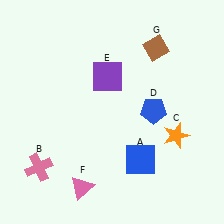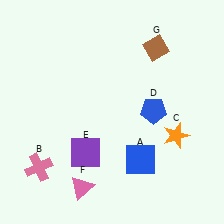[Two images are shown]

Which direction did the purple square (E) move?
The purple square (E) moved down.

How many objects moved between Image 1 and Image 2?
1 object moved between the two images.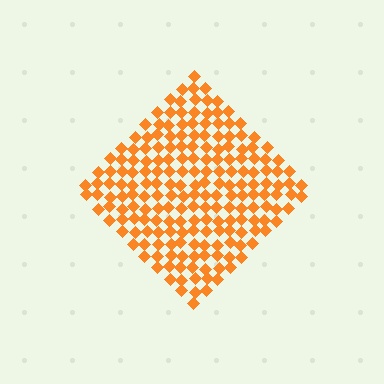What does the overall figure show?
The overall figure shows a diamond.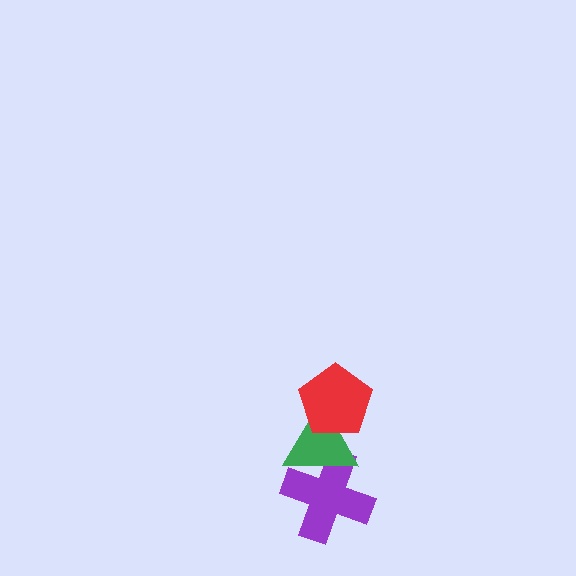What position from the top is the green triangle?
The green triangle is 2nd from the top.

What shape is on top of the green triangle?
The red pentagon is on top of the green triangle.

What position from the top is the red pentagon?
The red pentagon is 1st from the top.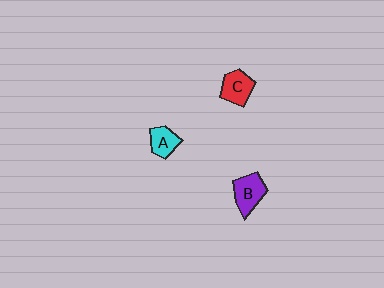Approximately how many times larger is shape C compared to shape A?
Approximately 1.2 times.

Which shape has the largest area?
Shape B (purple).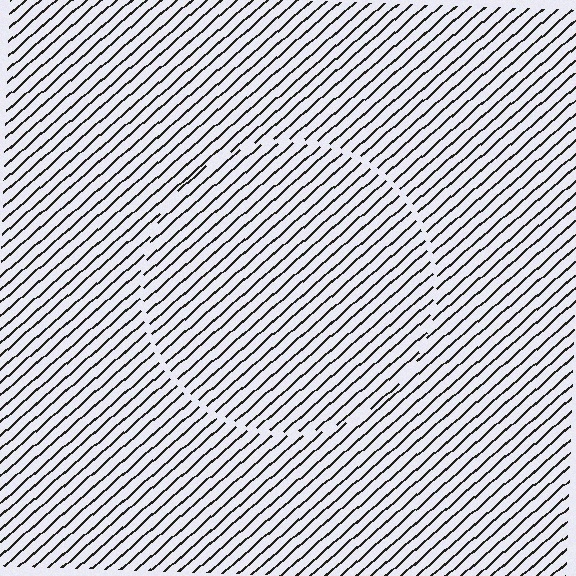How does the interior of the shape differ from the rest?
The interior of the shape contains the same grating, shifted by half a period — the contour is defined by the phase discontinuity where line-ends from the inner and outer gratings abut.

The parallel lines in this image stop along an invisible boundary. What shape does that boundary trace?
An illusory circle. The interior of the shape contains the same grating, shifted by half a period — the contour is defined by the phase discontinuity where line-ends from the inner and outer gratings abut.